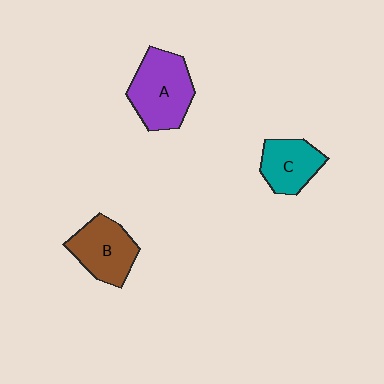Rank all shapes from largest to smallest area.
From largest to smallest: A (purple), B (brown), C (teal).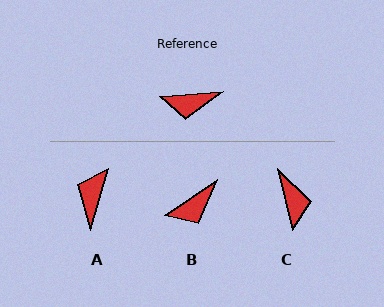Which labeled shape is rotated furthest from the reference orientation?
A, about 111 degrees away.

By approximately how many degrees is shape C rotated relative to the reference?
Approximately 99 degrees counter-clockwise.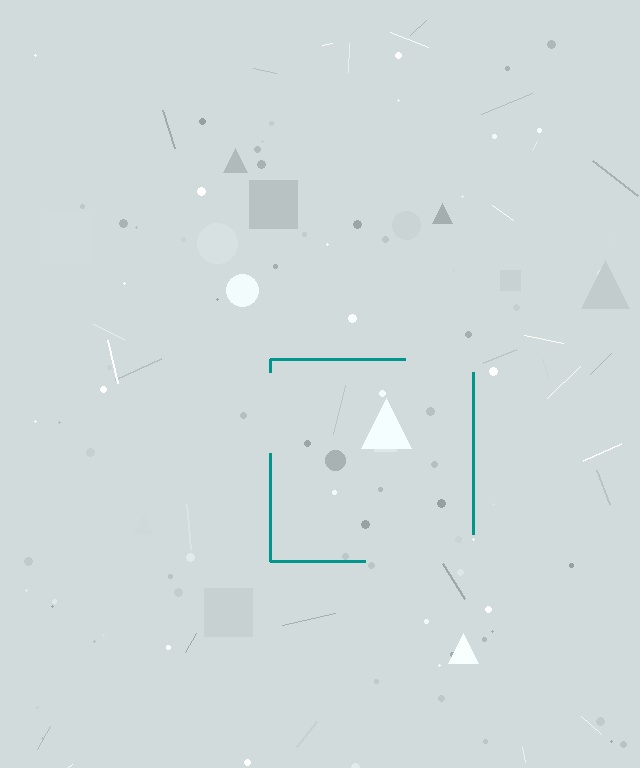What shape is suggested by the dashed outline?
The dashed outline suggests a square.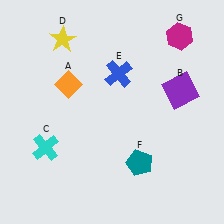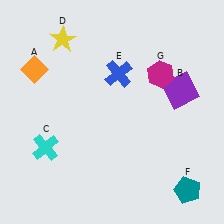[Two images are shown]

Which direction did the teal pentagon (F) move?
The teal pentagon (F) moved right.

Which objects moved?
The objects that moved are: the orange diamond (A), the teal pentagon (F), the magenta hexagon (G).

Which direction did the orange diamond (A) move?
The orange diamond (A) moved left.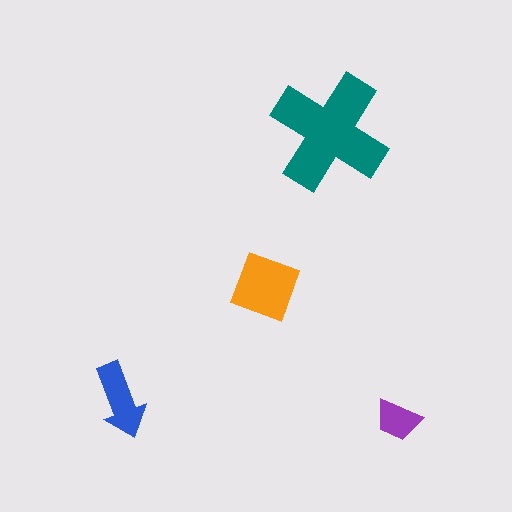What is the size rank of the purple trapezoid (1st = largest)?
4th.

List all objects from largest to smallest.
The teal cross, the orange diamond, the blue arrow, the purple trapezoid.